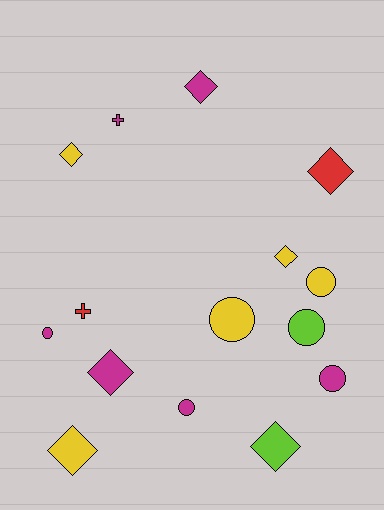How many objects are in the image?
There are 15 objects.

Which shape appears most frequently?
Diamond, with 7 objects.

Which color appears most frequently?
Magenta, with 6 objects.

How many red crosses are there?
There is 1 red cross.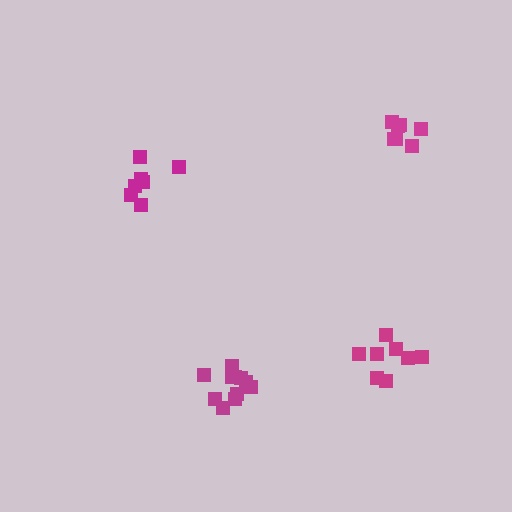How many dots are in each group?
Group 1: 8 dots, Group 2: 7 dots, Group 3: 11 dots, Group 4: 7 dots (33 total).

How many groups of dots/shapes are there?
There are 4 groups.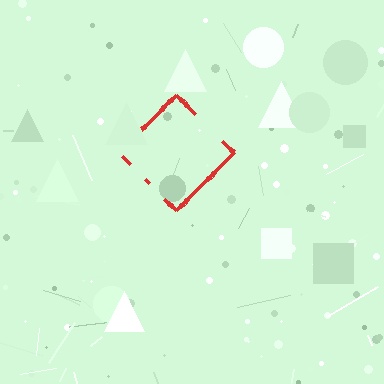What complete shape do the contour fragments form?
The contour fragments form a diamond.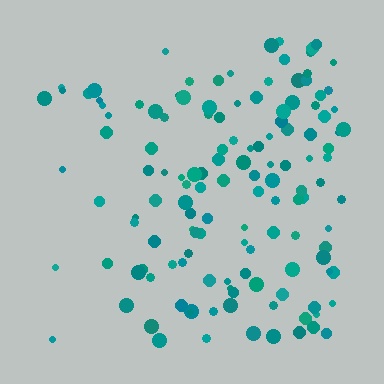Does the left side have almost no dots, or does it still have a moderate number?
Still a moderate number, just noticeably fewer than the right.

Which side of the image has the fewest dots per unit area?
The left.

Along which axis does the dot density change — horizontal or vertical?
Horizontal.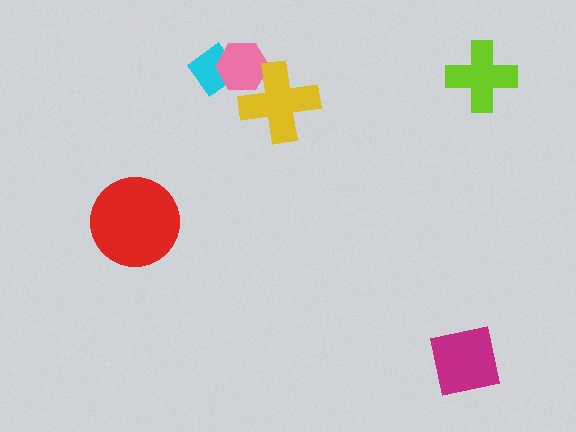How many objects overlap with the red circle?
0 objects overlap with the red circle.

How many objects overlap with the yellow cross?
1 object overlaps with the yellow cross.